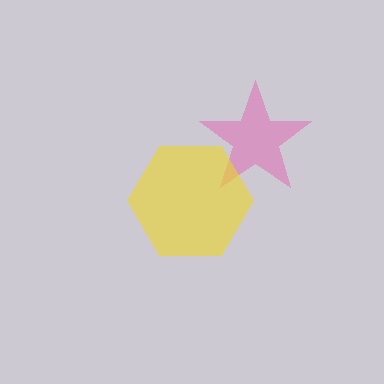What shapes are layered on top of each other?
The layered shapes are: a pink star, a yellow hexagon.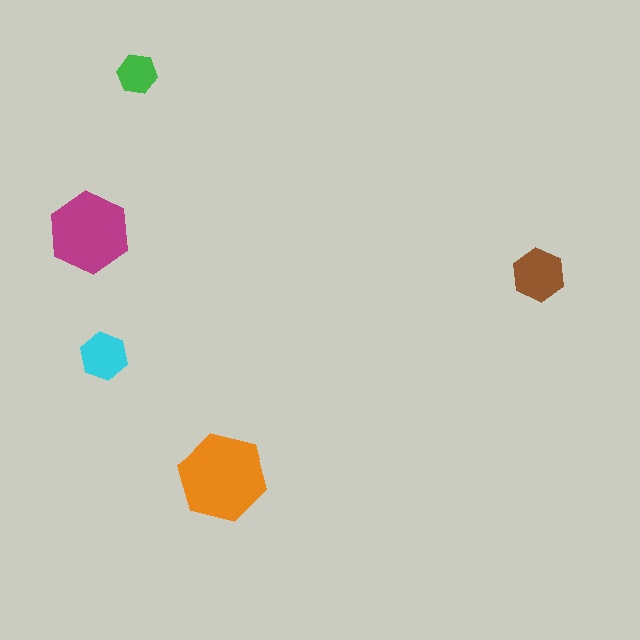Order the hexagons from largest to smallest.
the orange one, the magenta one, the brown one, the cyan one, the green one.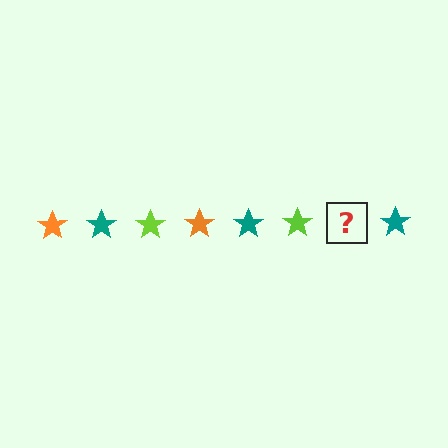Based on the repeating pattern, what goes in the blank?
The blank should be an orange star.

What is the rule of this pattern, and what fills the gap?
The rule is that the pattern cycles through orange, teal, lime stars. The gap should be filled with an orange star.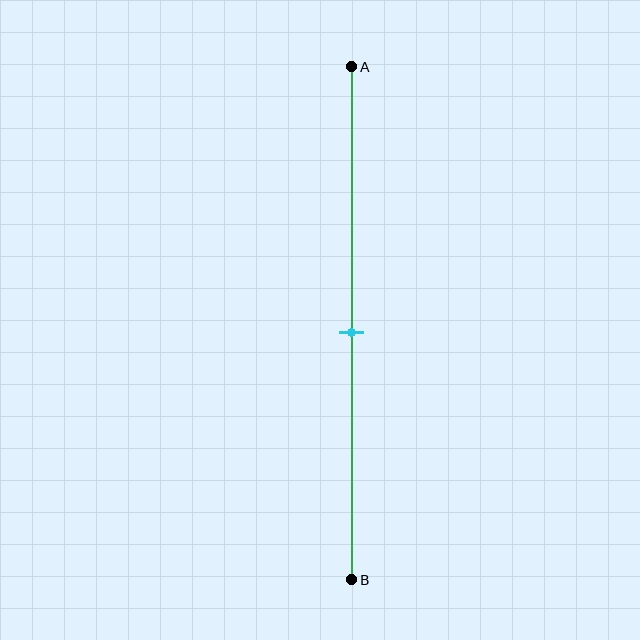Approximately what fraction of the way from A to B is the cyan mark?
The cyan mark is approximately 50% of the way from A to B.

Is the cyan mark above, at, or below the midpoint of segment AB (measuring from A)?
The cyan mark is approximately at the midpoint of segment AB.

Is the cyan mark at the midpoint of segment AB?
Yes, the mark is approximately at the midpoint.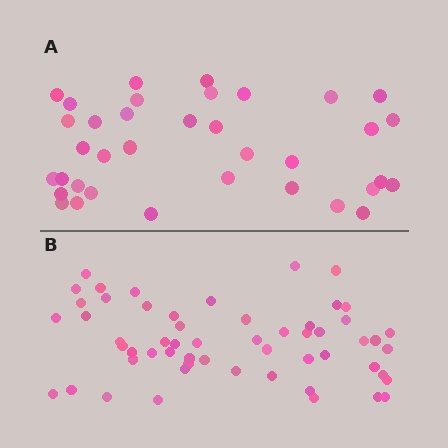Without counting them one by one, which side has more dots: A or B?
Region B (the bottom region) has more dots.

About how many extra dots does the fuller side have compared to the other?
Region B has approximately 20 more dots than region A.